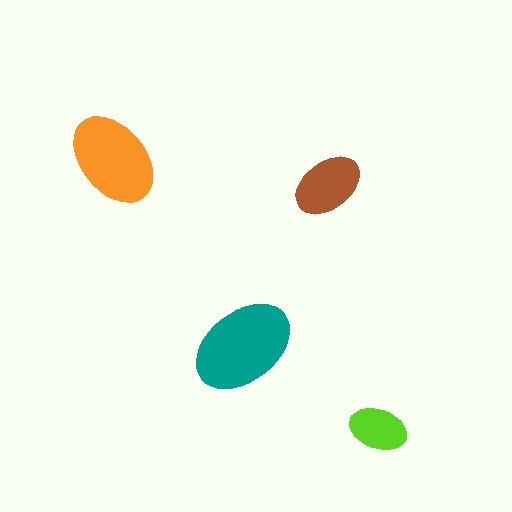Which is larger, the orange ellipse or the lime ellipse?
The orange one.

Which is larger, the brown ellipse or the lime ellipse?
The brown one.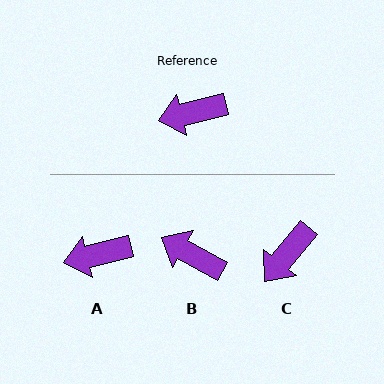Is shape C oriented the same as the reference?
No, it is off by about 36 degrees.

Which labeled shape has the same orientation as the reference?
A.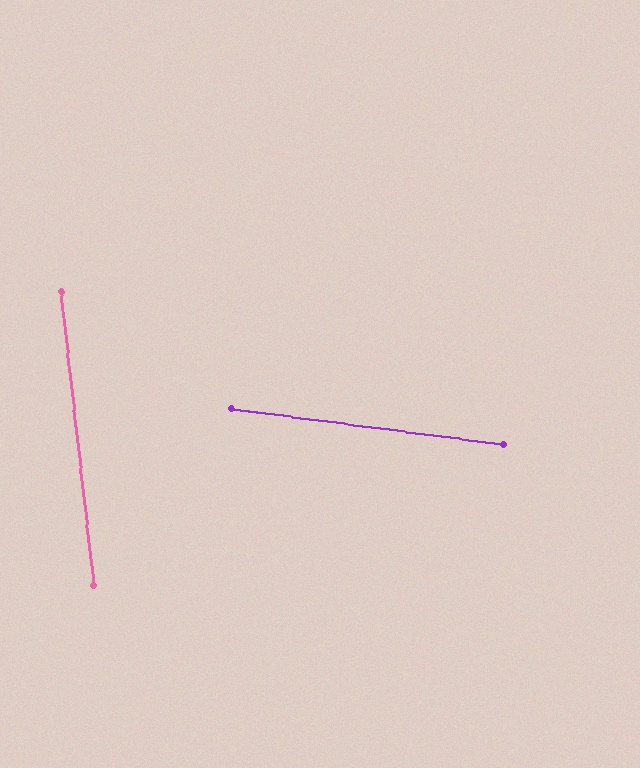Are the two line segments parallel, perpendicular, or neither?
Neither parallel nor perpendicular — they differ by about 76°.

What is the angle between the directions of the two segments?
Approximately 76 degrees.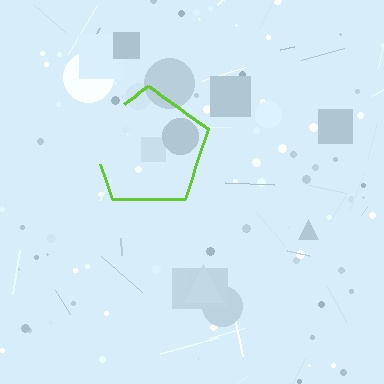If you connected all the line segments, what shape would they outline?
They would outline a pentagon.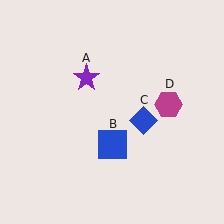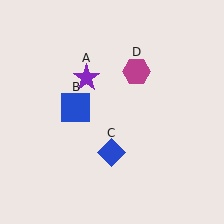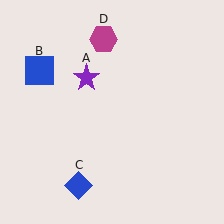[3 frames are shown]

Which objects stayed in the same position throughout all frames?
Purple star (object A) remained stationary.